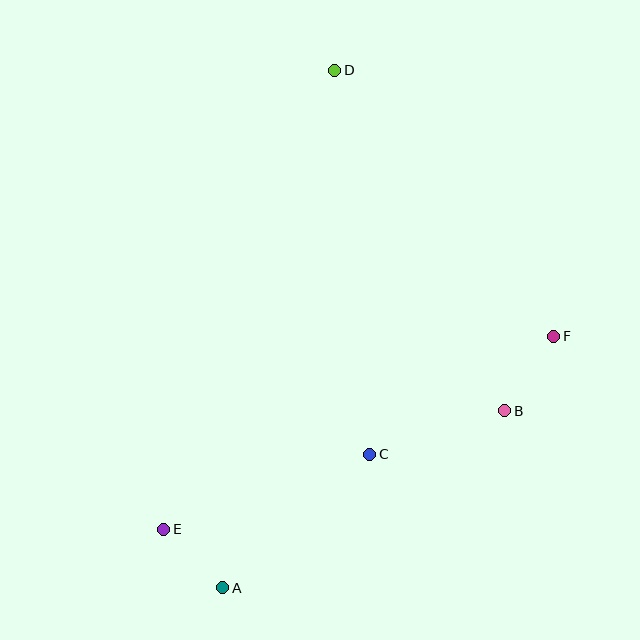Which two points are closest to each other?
Points A and E are closest to each other.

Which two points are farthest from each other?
Points A and D are farthest from each other.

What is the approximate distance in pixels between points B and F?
The distance between B and F is approximately 89 pixels.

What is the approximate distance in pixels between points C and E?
The distance between C and E is approximately 219 pixels.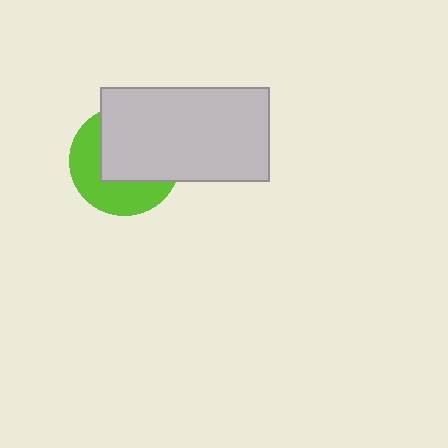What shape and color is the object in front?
The object in front is a light gray rectangle.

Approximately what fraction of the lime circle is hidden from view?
Roughly 56% of the lime circle is hidden behind the light gray rectangle.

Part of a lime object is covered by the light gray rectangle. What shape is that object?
It is a circle.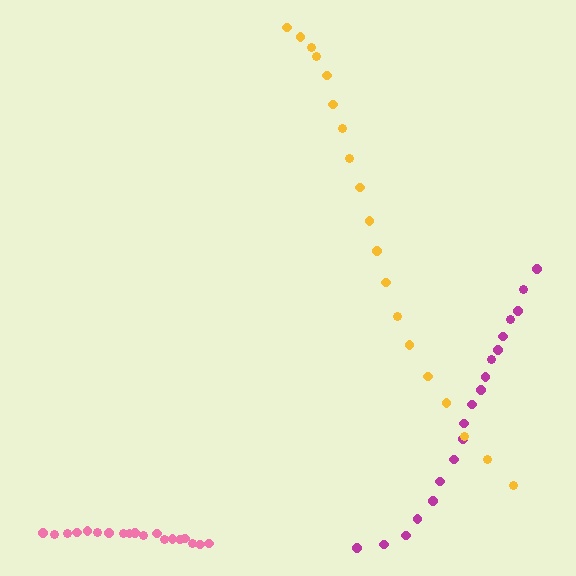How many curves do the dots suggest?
There are 3 distinct paths.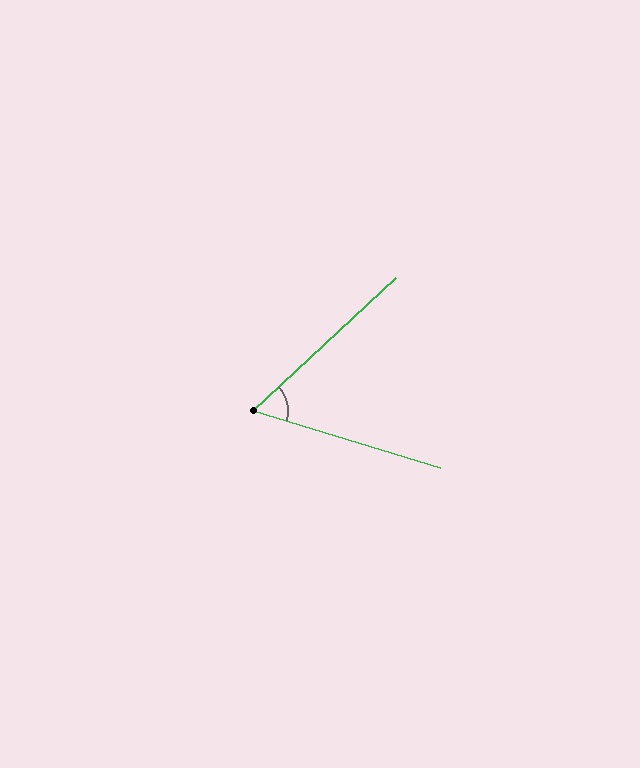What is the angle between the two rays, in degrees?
Approximately 60 degrees.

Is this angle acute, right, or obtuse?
It is acute.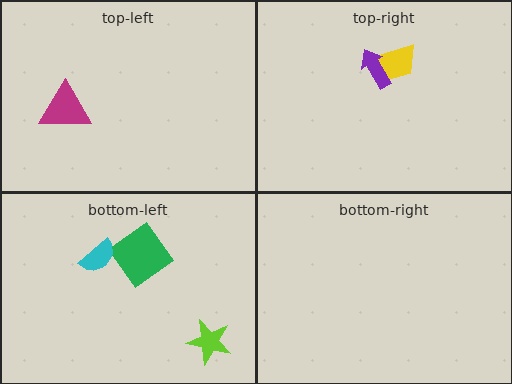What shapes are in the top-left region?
The magenta triangle.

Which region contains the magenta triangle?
The top-left region.